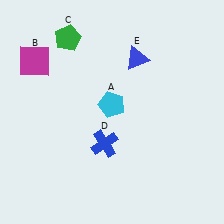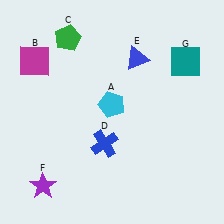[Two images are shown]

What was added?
A purple star (F), a teal square (G) were added in Image 2.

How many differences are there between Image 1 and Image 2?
There are 2 differences between the two images.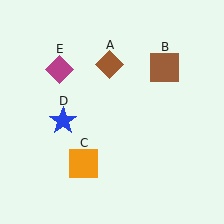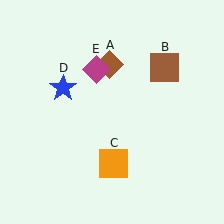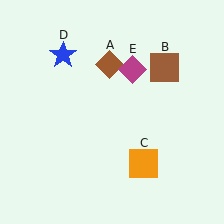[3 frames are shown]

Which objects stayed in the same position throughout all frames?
Brown diamond (object A) and brown square (object B) remained stationary.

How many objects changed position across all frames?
3 objects changed position: orange square (object C), blue star (object D), magenta diamond (object E).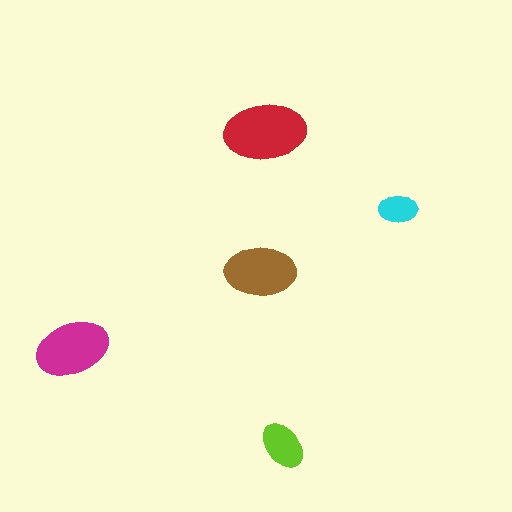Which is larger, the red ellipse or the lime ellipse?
The red one.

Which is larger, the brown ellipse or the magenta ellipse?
The magenta one.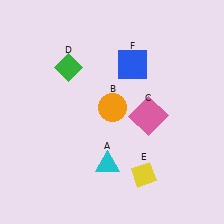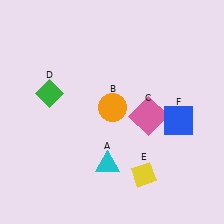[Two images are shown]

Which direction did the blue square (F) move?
The blue square (F) moved down.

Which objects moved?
The objects that moved are: the green diamond (D), the blue square (F).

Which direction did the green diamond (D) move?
The green diamond (D) moved down.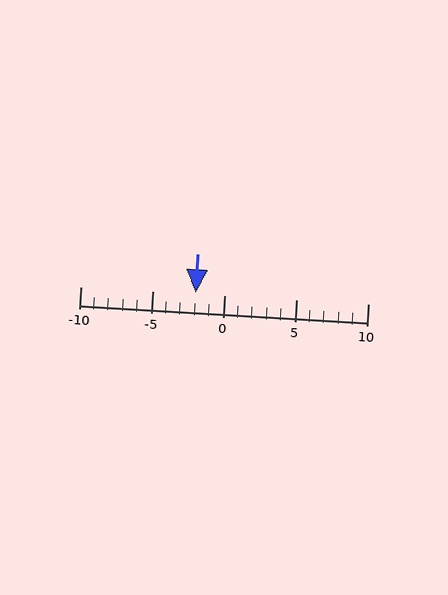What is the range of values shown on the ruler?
The ruler shows values from -10 to 10.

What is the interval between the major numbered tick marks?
The major tick marks are spaced 5 units apart.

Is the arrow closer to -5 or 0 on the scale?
The arrow is closer to 0.